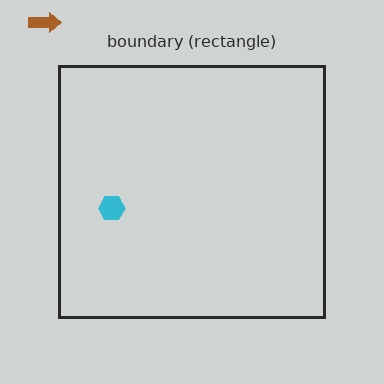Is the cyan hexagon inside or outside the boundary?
Inside.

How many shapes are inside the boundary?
1 inside, 1 outside.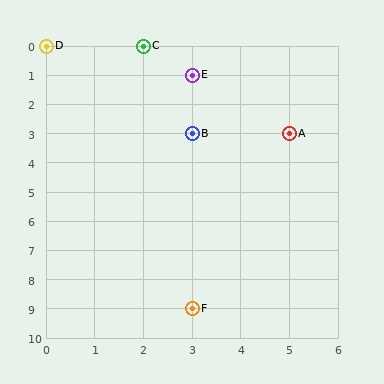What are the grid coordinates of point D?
Point D is at grid coordinates (0, 0).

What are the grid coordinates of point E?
Point E is at grid coordinates (3, 1).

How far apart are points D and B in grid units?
Points D and B are 3 columns and 3 rows apart (about 4.2 grid units diagonally).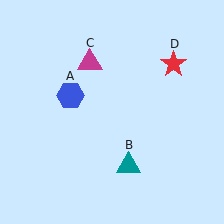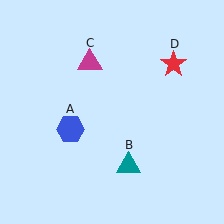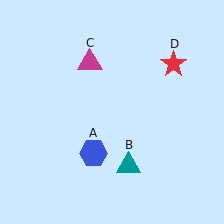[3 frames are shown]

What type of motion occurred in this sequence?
The blue hexagon (object A) rotated counterclockwise around the center of the scene.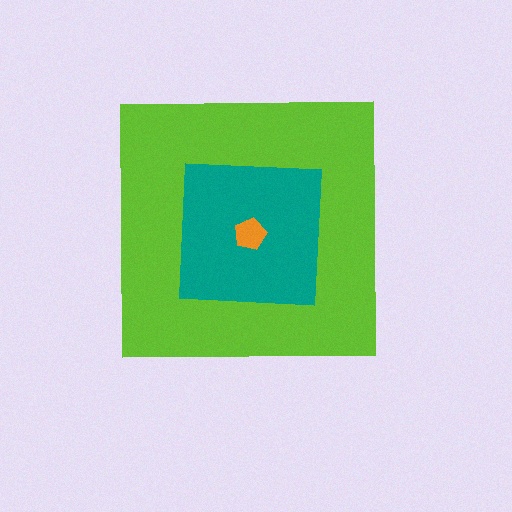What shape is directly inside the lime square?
The teal square.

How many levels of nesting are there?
3.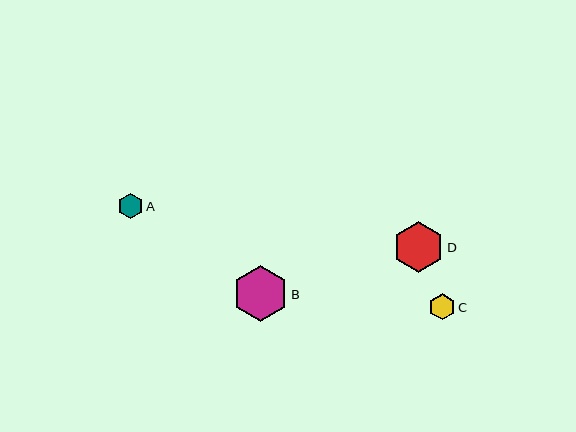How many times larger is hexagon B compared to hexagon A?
Hexagon B is approximately 2.2 times the size of hexagon A.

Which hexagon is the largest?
Hexagon B is the largest with a size of approximately 55 pixels.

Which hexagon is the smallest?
Hexagon A is the smallest with a size of approximately 25 pixels.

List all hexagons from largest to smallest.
From largest to smallest: B, D, C, A.